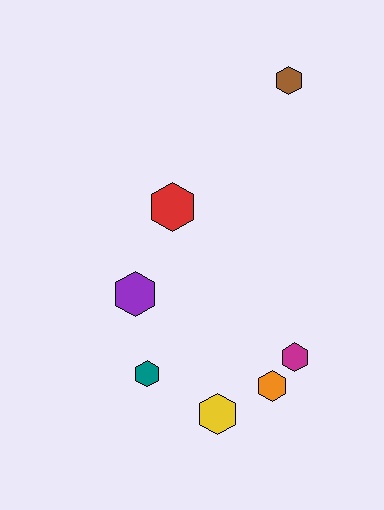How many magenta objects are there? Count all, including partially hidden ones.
There is 1 magenta object.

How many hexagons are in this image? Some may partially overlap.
There are 7 hexagons.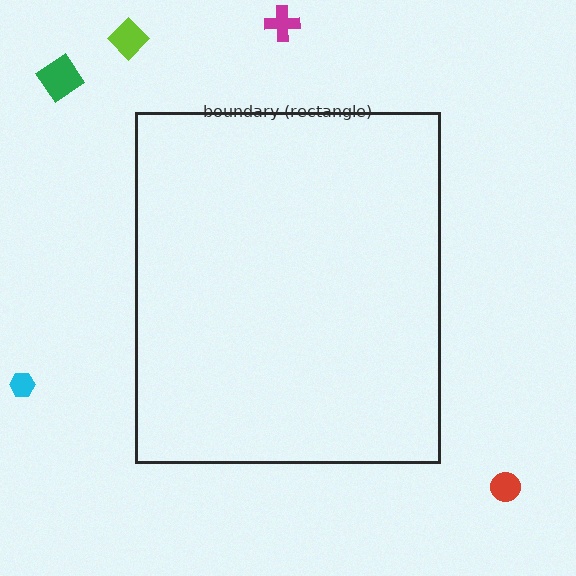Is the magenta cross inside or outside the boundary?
Outside.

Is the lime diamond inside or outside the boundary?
Outside.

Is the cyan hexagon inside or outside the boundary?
Outside.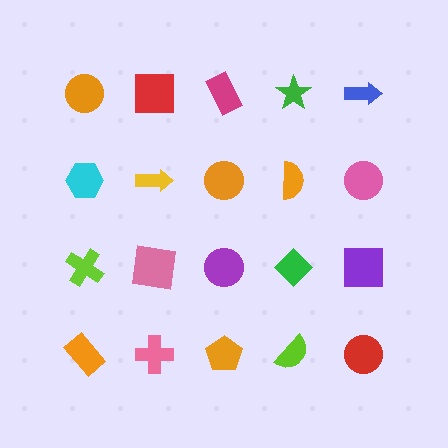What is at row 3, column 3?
A purple circle.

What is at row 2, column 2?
A yellow arrow.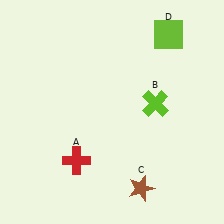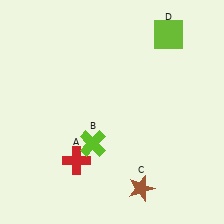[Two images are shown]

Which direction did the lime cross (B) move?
The lime cross (B) moved left.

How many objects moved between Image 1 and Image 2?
1 object moved between the two images.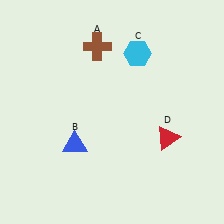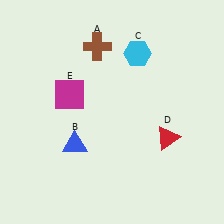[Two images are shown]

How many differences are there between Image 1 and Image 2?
There is 1 difference between the two images.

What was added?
A magenta square (E) was added in Image 2.